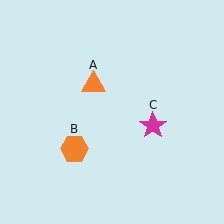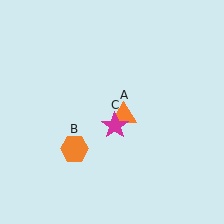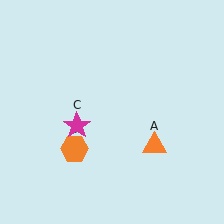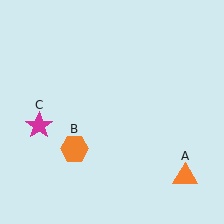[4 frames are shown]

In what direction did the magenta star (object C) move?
The magenta star (object C) moved left.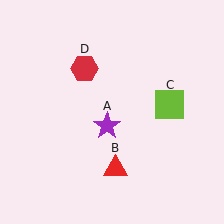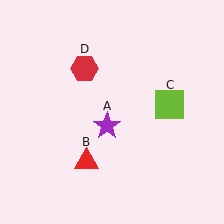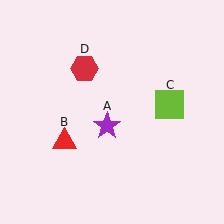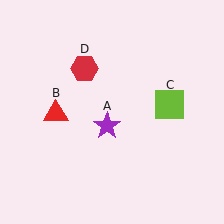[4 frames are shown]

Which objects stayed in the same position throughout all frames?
Purple star (object A) and lime square (object C) and red hexagon (object D) remained stationary.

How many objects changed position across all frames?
1 object changed position: red triangle (object B).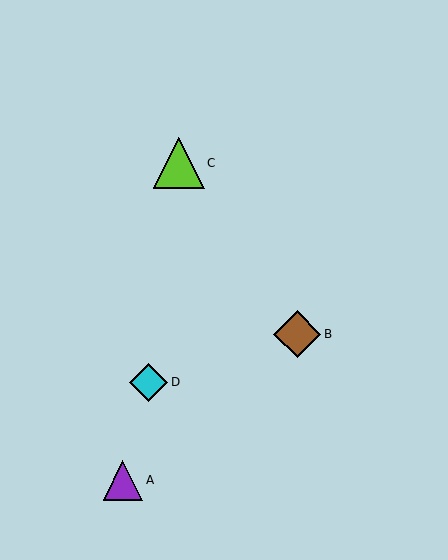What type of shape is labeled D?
Shape D is a cyan diamond.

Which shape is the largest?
The lime triangle (labeled C) is the largest.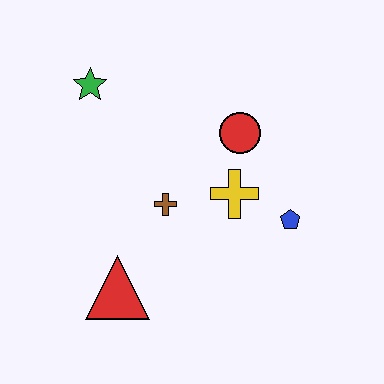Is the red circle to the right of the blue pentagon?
No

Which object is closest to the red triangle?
The brown cross is closest to the red triangle.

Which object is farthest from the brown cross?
The green star is farthest from the brown cross.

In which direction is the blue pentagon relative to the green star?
The blue pentagon is to the right of the green star.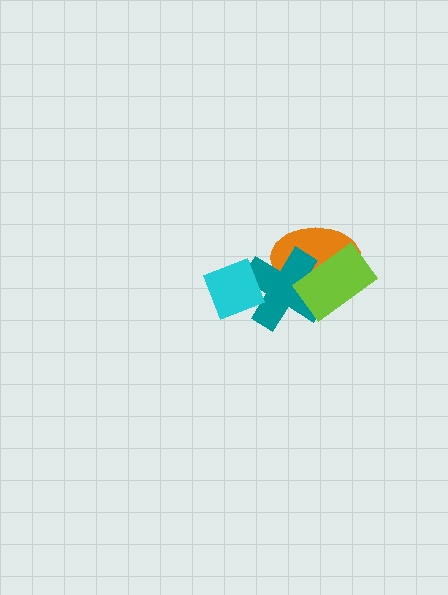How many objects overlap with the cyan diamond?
1 object overlaps with the cyan diamond.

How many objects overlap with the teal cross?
3 objects overlap with the teal cross.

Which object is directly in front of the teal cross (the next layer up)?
The cyan diamond is directly in front of the teal cross.